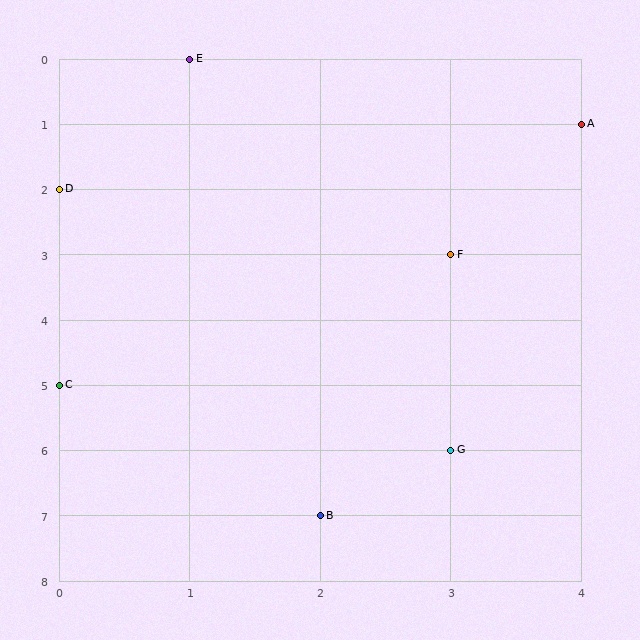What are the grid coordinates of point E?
Point E is at grid coordinates (1, 0).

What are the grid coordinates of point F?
Point F is at grid coordinates (3, 3).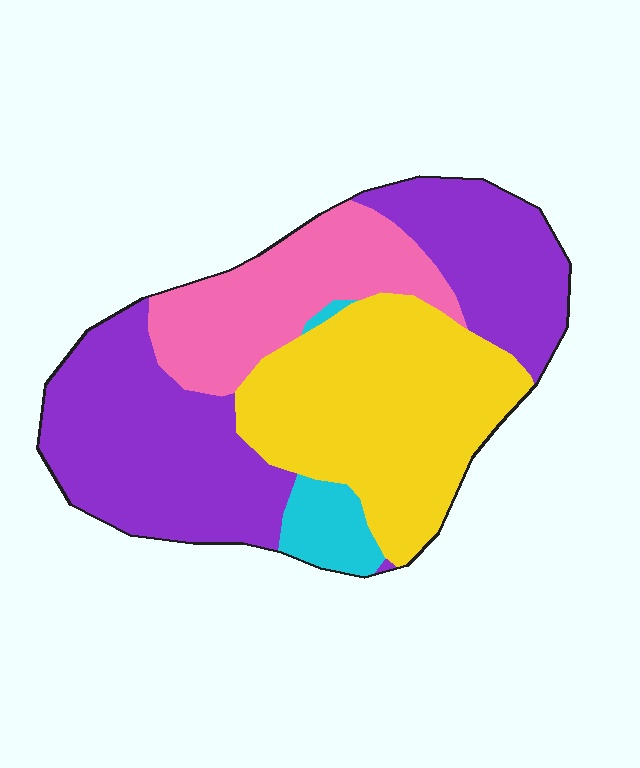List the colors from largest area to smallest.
From largest to smallest: purple, yellow, pink, cyan.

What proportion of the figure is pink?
Pink takes up less than a quarter of the figure.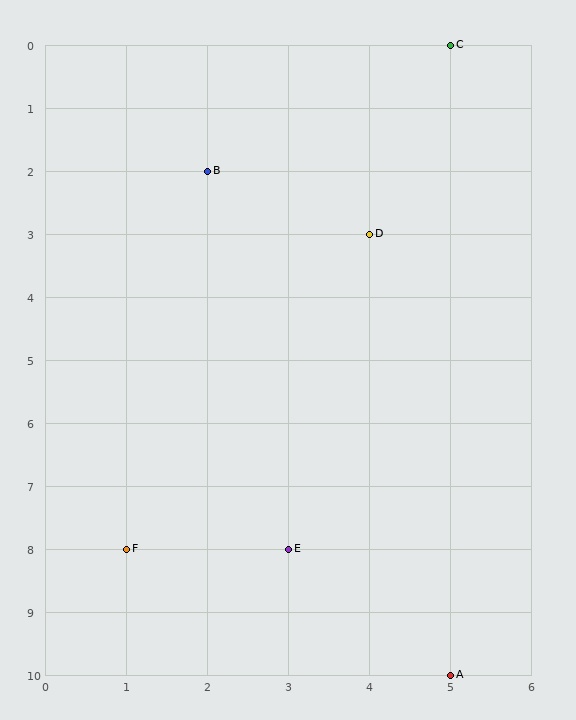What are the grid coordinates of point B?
Point B is at grid coordinates (2, 2).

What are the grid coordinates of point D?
Point D is at grid coordinates (4, 3).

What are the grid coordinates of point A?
Point A is at grid coordinates (5, 10).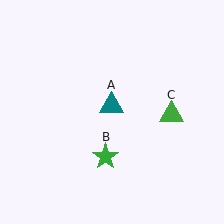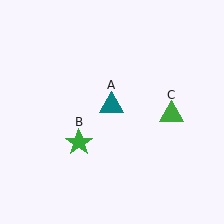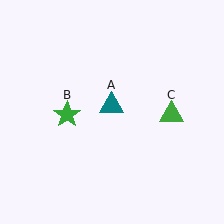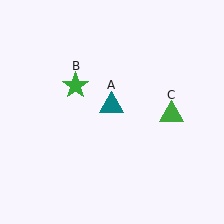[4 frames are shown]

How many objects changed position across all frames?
1 object changed position: green star (object B).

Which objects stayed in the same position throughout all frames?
Teal triangle (object A) and green triangle (object C) remained stationary.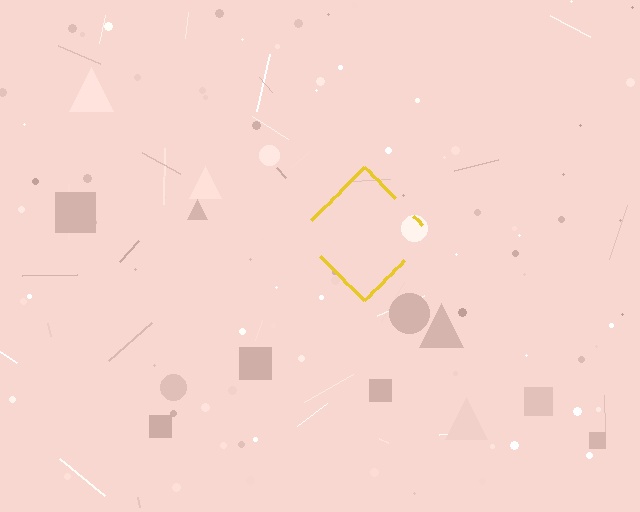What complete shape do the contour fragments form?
The contour fragments form a diamond.